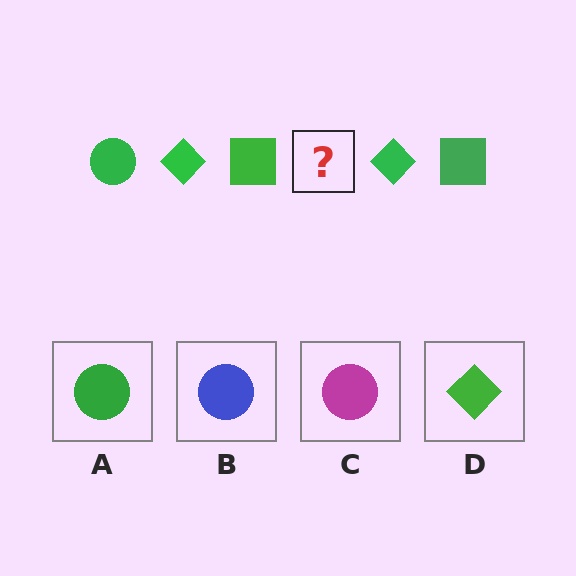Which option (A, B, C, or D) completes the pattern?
A.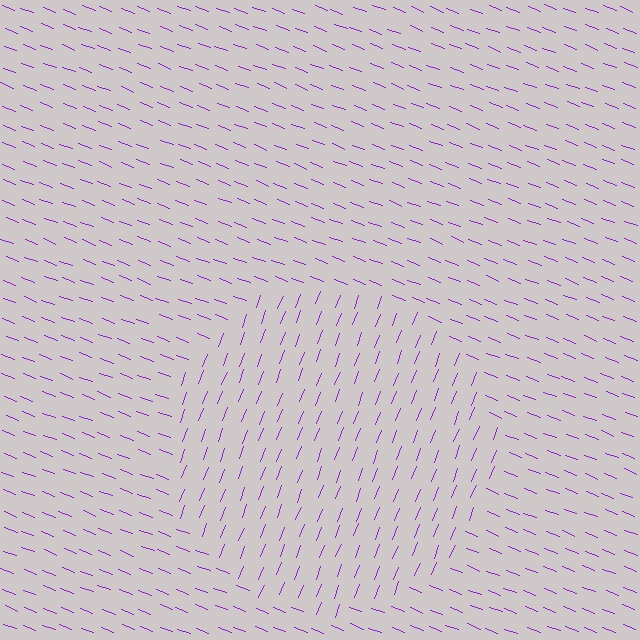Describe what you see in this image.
The image is filled with small purple line segments. A circle region in the image has lines oriented differently from the surrounding lines, creating a visible texture boundary.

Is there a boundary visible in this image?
Yes, there is a texture boundary formed by a change in line orientation.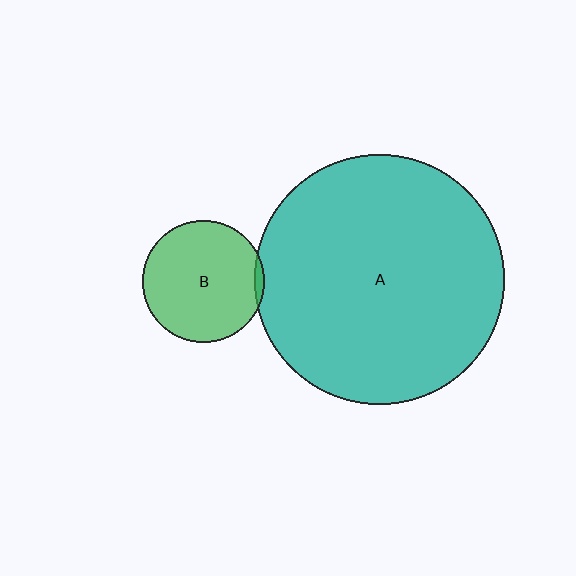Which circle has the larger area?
Circle A (teal).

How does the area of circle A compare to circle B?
Approximately 4.2 times.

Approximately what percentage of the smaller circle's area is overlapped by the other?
Approximately 5%.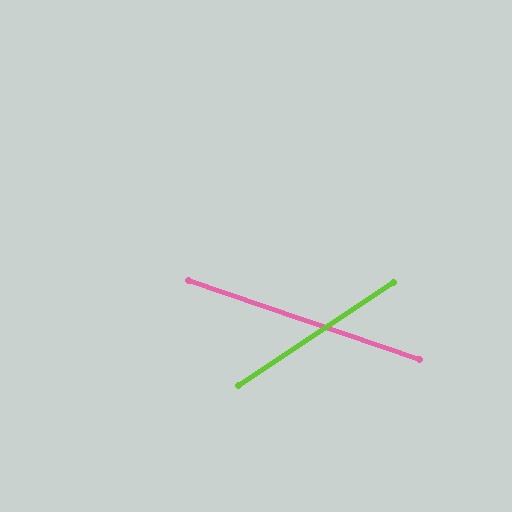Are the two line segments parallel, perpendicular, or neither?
Neither parallel nor perpendicular — they differ by about 53°.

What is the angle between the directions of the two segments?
Approximately 53 degrees.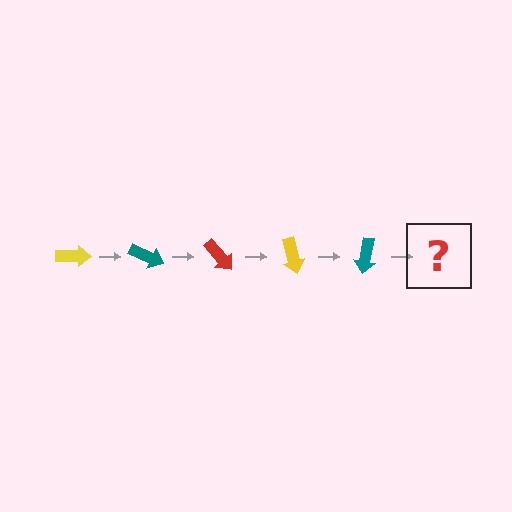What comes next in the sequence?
The next element should be a red arrow, rotated 125 degrees from the start.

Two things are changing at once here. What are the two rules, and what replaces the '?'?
The two rules are that it rotates 25 degrees each step and the color cycles through yellow, teal, and red. The '?' should be a red arrow, rotated 125 degrees from the start.